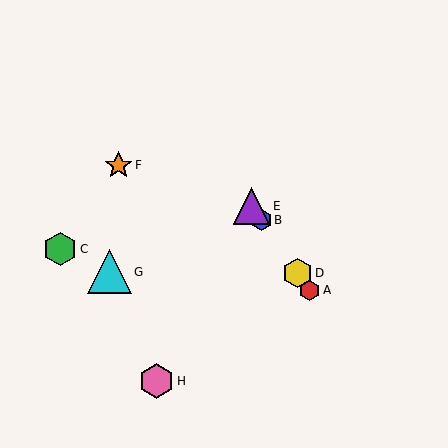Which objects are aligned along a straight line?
Objects A, B, D, E are aligned along a straight line.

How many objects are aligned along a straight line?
4 objects (A, B, D, E) are aligned along a straight line.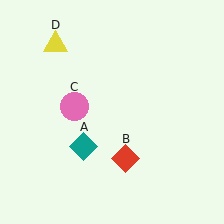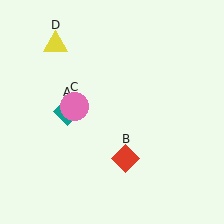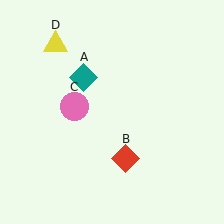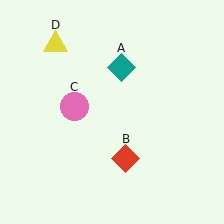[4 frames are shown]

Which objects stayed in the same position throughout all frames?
Red diamond (object B) and pink circle (object C) and yellow triangle (object D) remained stationary.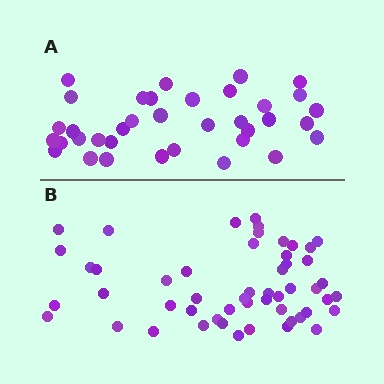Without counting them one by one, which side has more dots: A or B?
Region B (the bottom region) has more dots.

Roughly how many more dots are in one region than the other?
Region B has approximately 15 more dots than region A.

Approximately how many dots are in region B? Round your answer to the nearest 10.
About 50 dots. (The exact count is 52, which rounds to 50.)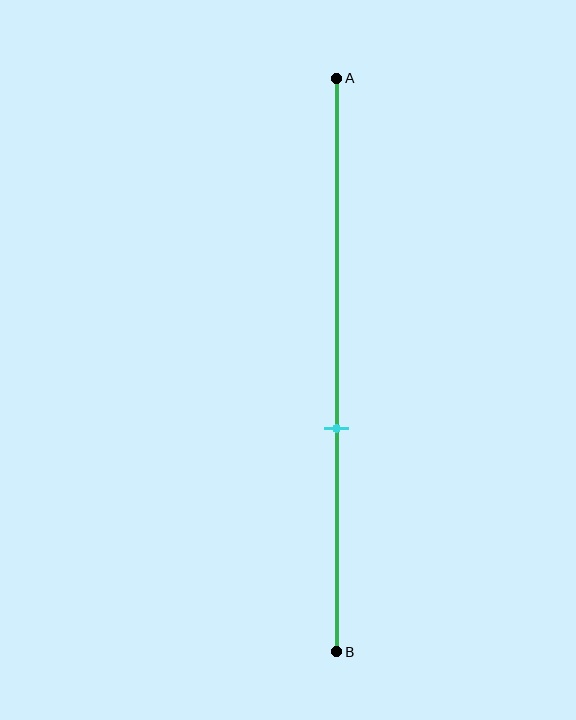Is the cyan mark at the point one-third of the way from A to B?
No, the mark is at about 60% from A, not at the 33% one-third point.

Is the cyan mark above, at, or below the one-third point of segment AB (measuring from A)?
The cyan mark is below the one-third point of segment AB.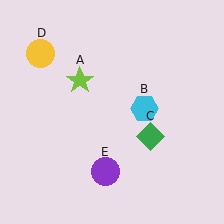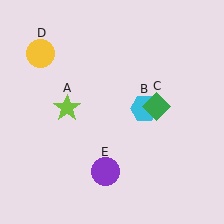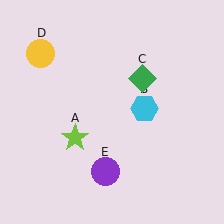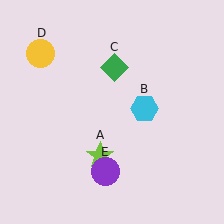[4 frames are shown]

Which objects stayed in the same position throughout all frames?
Cyan hexagon (object B) and yellow circle (object D) and purple circle (object E) remained stationary.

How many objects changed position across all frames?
2 objects changed position: lime star (object A), green diamond (object C).